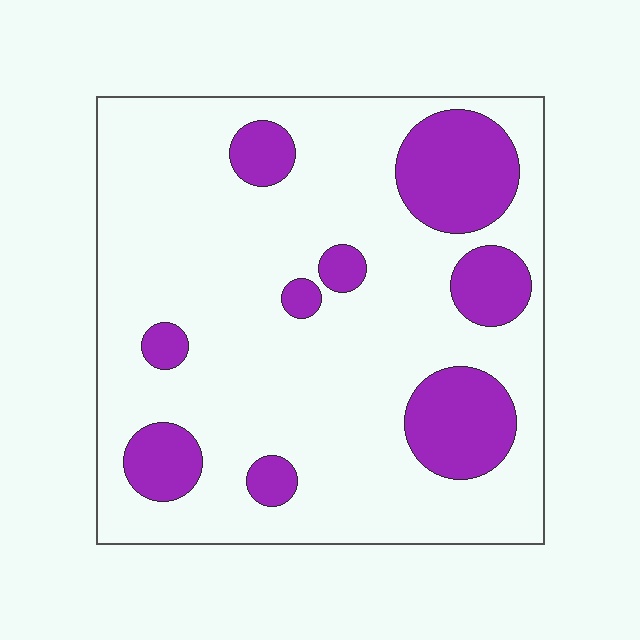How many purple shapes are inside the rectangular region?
9.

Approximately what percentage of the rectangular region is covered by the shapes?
Approximately 20%.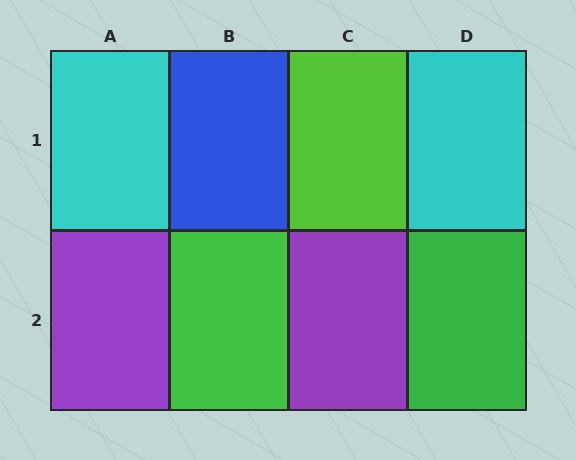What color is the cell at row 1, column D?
Cyan.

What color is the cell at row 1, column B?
Blue.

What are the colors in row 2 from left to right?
Purple, green, purple, green.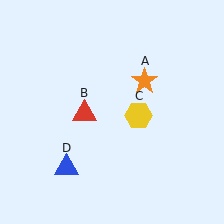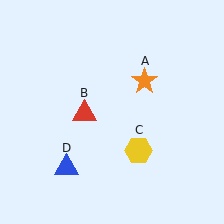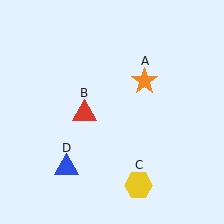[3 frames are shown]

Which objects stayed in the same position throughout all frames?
Orange star (object A) and red triangle (object B) and blue triangle (object D) remained stationary.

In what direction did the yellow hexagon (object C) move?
The yellow hexagon (object C) moved down.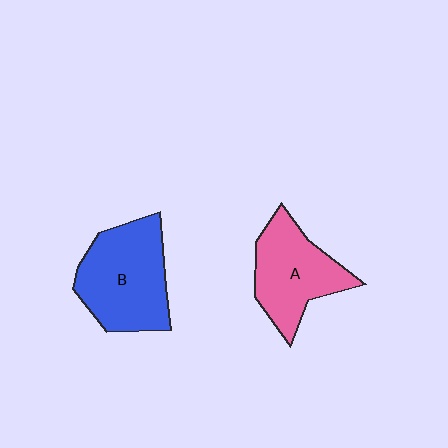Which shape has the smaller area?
Shape A (pink).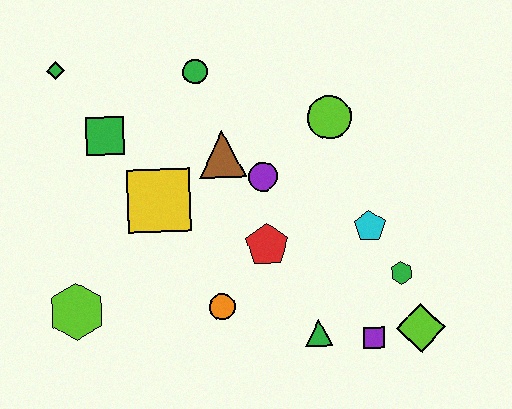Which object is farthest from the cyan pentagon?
The green diamond is farthest from the cyan pentagon.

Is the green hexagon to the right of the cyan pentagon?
Yes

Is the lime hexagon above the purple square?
Yes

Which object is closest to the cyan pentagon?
The green hexagon is closest to the cyan pentagon.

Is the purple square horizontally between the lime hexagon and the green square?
No